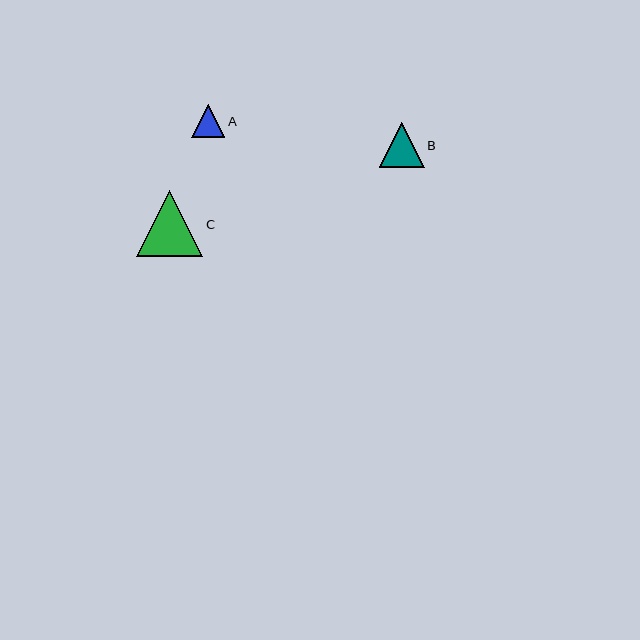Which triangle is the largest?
Triangle C is the largest with a size of approximately 67 pixels.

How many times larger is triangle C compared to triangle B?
Triangle C is approximately 1.5 times the size of triangle B.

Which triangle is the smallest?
Triangle A is the smallest with a size of approximately 33 pixels.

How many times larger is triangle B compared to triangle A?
Triangle B is approximately 1.4 times the size of triangle A.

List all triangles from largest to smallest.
From largest to smallest: C, B, A.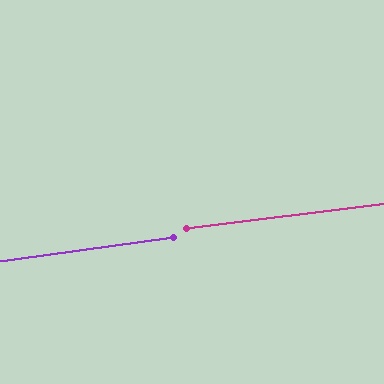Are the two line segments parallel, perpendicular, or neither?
Parallel — their directions differ by only 0.9°.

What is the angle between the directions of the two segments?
Approximately 1 degree.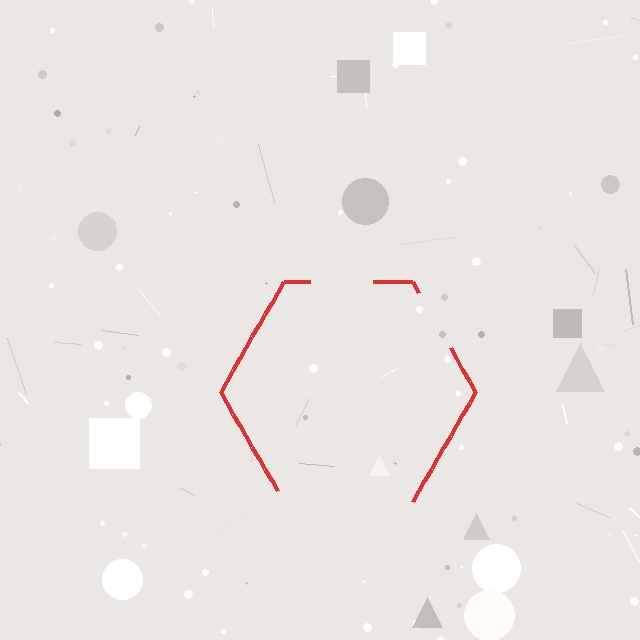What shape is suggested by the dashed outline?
The dashed outline suggests a hexagon.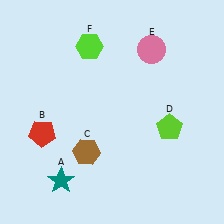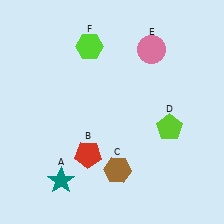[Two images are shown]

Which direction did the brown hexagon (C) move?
The brown hexagon (C) moved right.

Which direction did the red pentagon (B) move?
The red pentagon (B) moved right.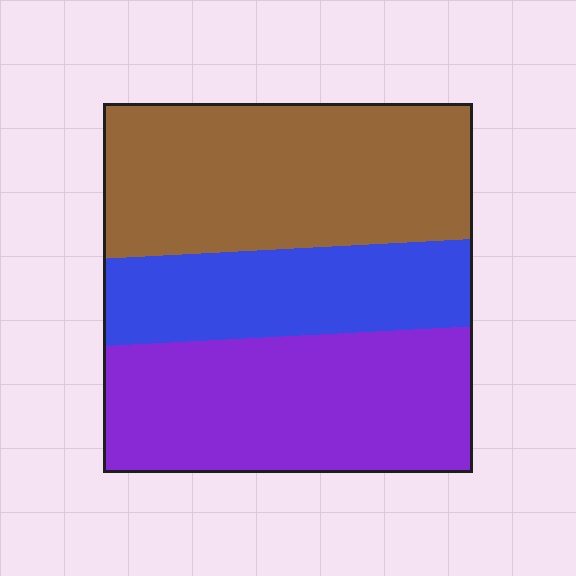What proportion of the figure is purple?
Purple takes up about three eighths (3/8) of the figure.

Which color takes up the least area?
Blue, at roughly 25%.